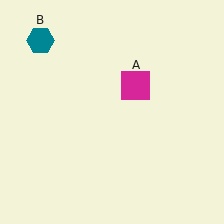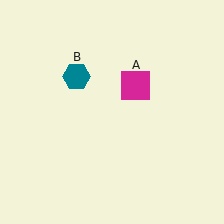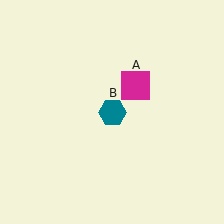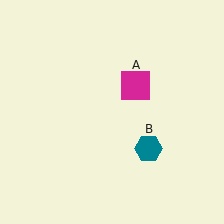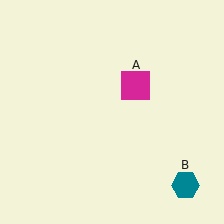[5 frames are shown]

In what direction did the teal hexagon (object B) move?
The teal hexagon (object B) moved down and to the right.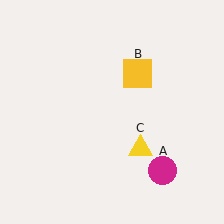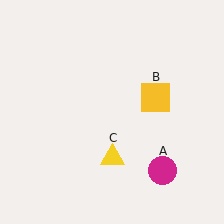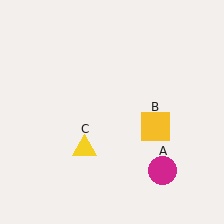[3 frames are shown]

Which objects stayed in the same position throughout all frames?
Magenta circle (object A) remained stationary.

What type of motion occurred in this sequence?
The yellow square (object B), yellow triangle (object C) rotated clockwise around the center of the scene.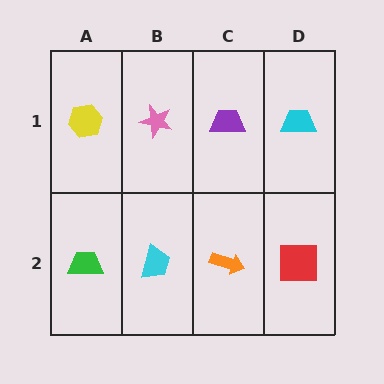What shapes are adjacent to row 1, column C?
An orange arrow (row 2, column C), a pink star (row 1, column B), a cyan trapezoid (row 1, column D).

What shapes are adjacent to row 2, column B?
A pink star (row 1, column B), a green trapezoid (row 2, column A), an orange arrow (row 2, column C).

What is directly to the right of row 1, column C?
A cyan trapezoid.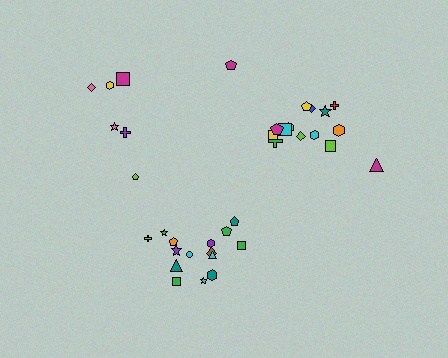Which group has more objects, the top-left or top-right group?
The top-right group.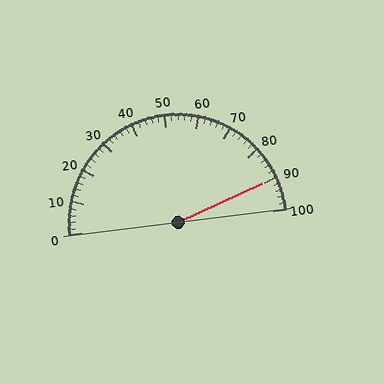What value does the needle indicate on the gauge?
The needle indicates approximately 90.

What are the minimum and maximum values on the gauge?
The gauge ranges from 0 to 100.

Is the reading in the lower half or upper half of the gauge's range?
The reading is in the upper half of the range (0 to 100).